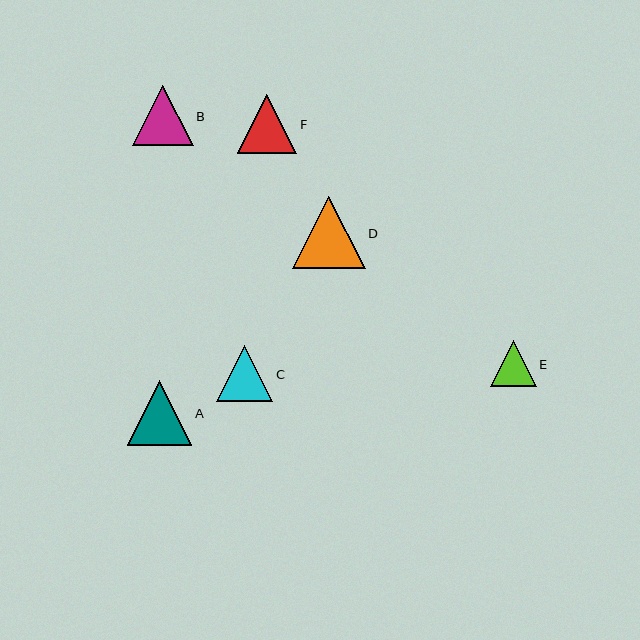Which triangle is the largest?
Triangle D is the largest with a size of approximately 73 pixels.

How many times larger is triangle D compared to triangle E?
Triangle D is approximately 1.6 times the size of triangle E.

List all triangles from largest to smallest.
From largest to smallest: D, A, B, F, C, E.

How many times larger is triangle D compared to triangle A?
Triangle D is approximately 1.1 times the size of triangle A.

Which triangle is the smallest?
Triangle E is the smallest with a size of approximately 46 pixels.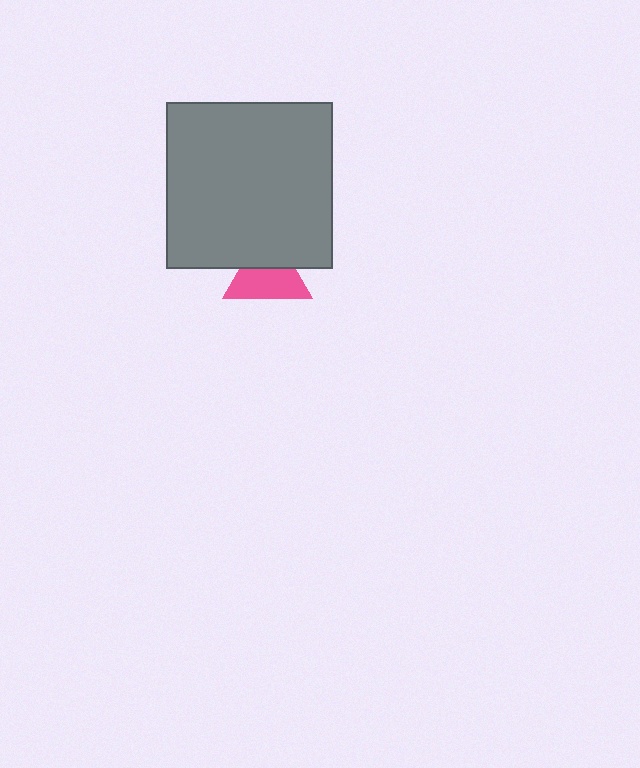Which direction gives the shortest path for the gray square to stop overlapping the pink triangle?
Moving up gives the shortest separation.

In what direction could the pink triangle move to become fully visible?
The pink triangle could move down. That would shift it out from behind the gray square entirely.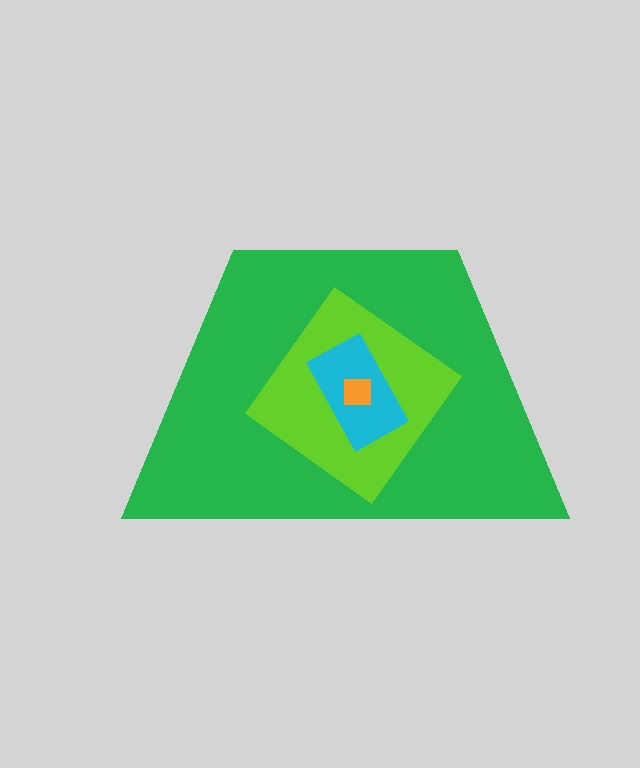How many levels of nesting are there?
4.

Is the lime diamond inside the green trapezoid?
Yes.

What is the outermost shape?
The green trapezoid.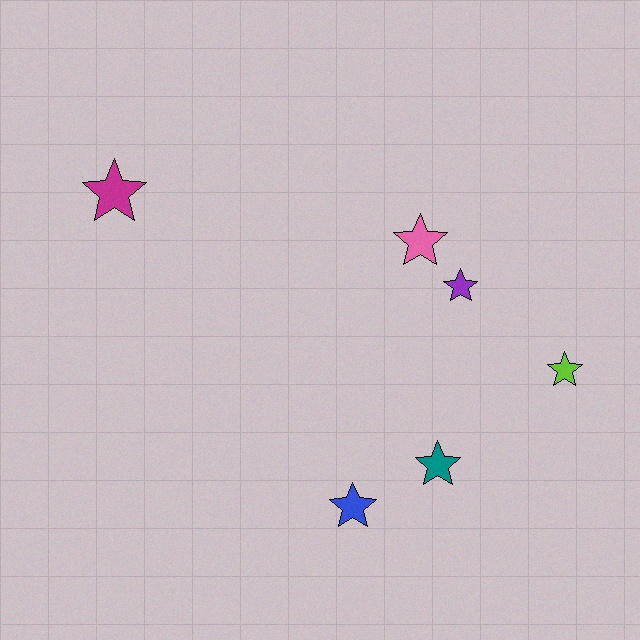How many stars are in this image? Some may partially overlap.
There are 6 stars.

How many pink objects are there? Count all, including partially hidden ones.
There is 1 pink object.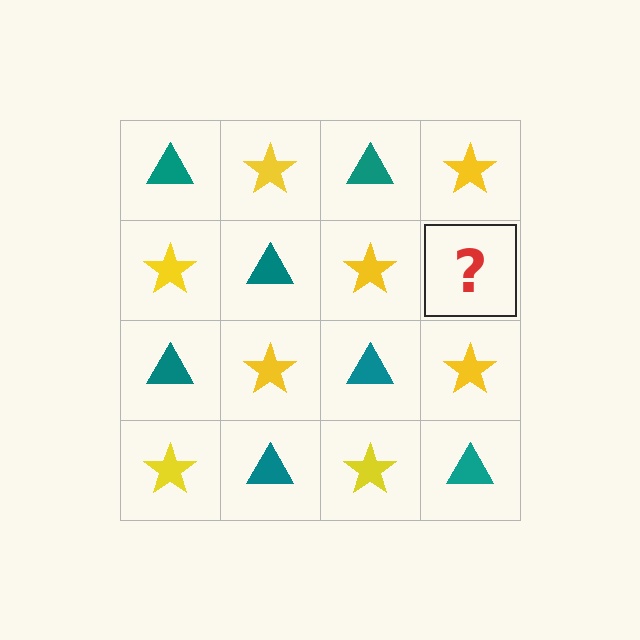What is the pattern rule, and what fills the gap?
The rule is that it alternates teal triangle and yellow star in a checkerboard pattern. The gap should be filled with a teal triangle.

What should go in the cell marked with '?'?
The missing cell should contain a teal triangle.